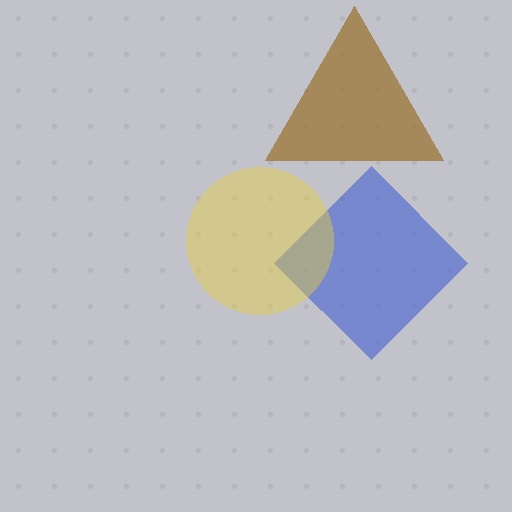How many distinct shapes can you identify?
There are 3 distinct shapes: a blue diamond, a yellow circle, a brown triangle.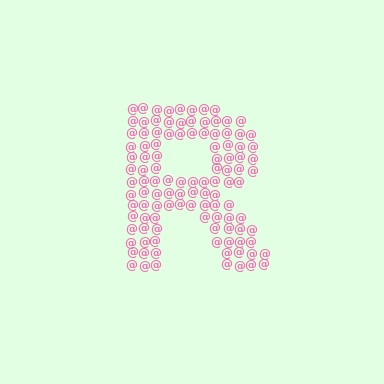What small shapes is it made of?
It is made of small at signs.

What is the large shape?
The large shape is the letter R.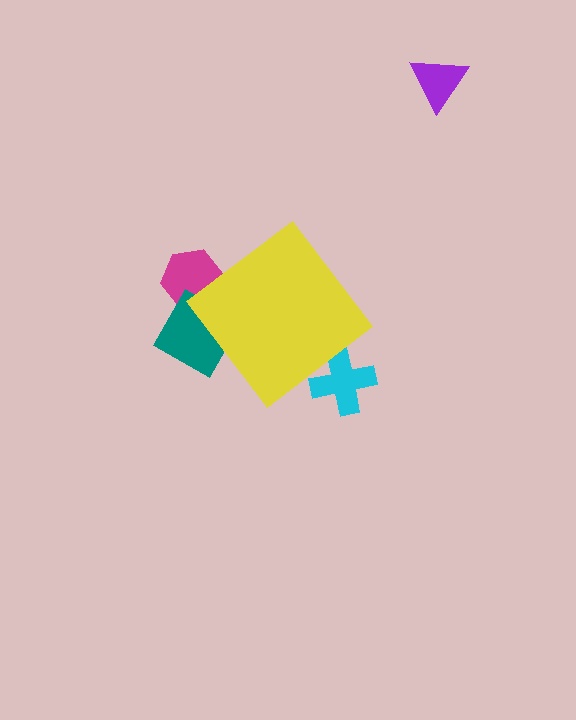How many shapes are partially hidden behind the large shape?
3 shapes are partially hidden.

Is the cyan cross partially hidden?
Yes, the cyan cross is partially hidden behind the yellow diamond.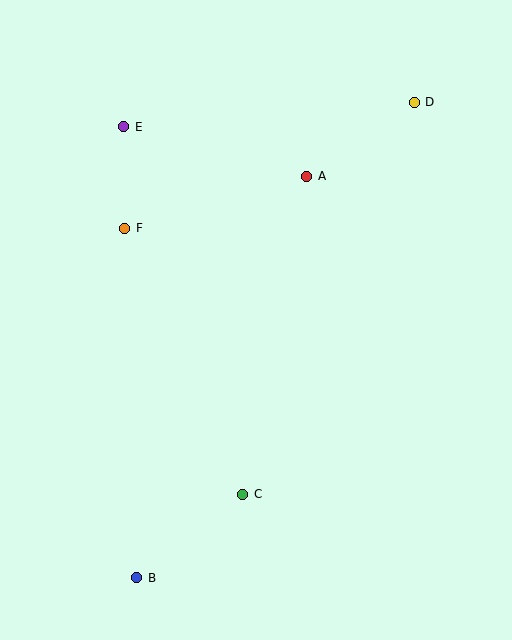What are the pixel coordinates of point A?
Point A is at (307, 176).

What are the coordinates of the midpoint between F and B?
The midpoint between F and B is at (131, 403).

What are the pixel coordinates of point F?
Point F is at (125, 228).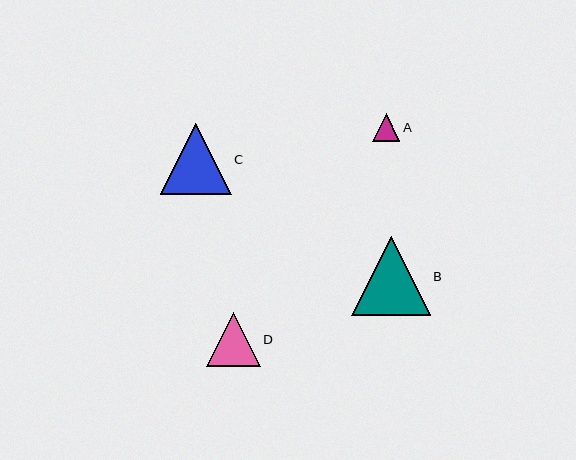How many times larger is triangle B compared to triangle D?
Triangle B is approximately 1.5 times the size of triangle D.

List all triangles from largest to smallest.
From largest to smallest: B, C, D, A.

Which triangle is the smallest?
Triangle A is the smallest with a size of approximately 28 pixels.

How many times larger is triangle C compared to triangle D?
Triangle C is approximately 1.3 times the size of triangle D.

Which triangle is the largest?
Triangle B is the largest with a size of approximately 79 pixels.